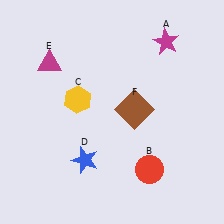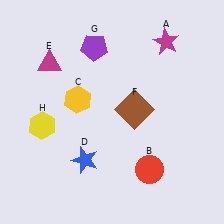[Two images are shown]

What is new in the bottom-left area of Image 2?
A yellow hexagon (H) was added in the bottom-left area of Image 2.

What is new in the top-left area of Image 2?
A purple pentagon (G) was added in the top-left area of Image 2.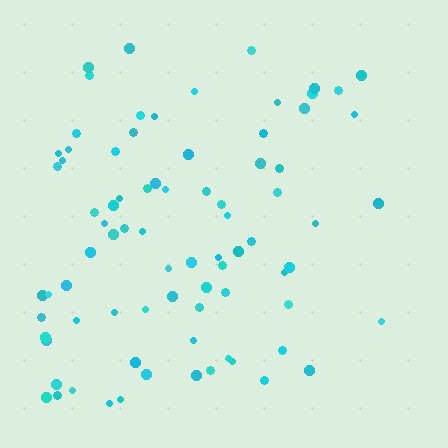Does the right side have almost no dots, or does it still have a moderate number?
Still a moderate number, just noticeably fewer than the left.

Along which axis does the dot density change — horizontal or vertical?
Horizontal.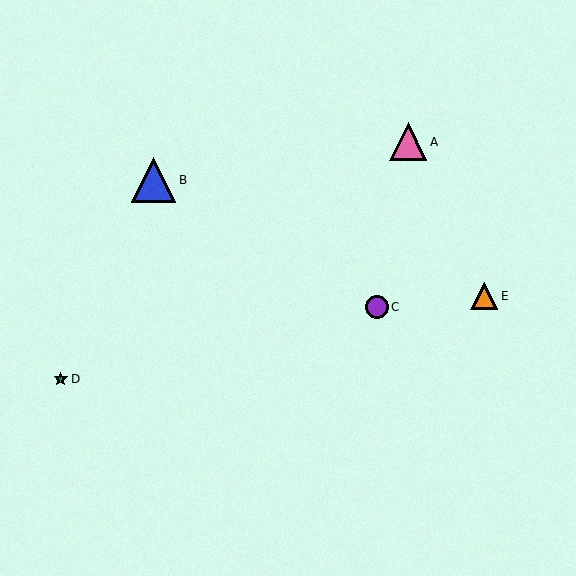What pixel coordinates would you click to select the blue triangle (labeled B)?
Click at (154, 180) to select the blue triangle B.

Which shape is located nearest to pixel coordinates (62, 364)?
The teal star (labeled D) at (61, 379) is nearest to that location.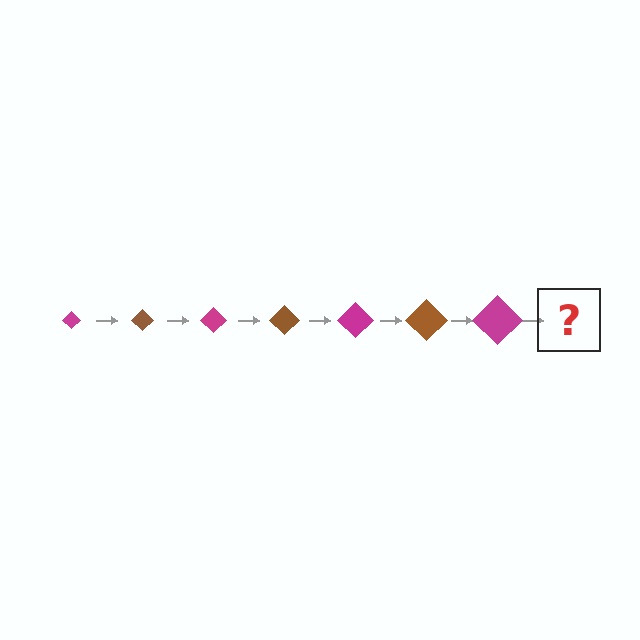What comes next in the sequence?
The next element should be a brown diamond, larger than the previous one.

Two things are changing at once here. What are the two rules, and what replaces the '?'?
The two rules are that the diamond grows larger each step and the color cycles through magenta and brown. The '?' should be a brown diamond, larger than the previous one.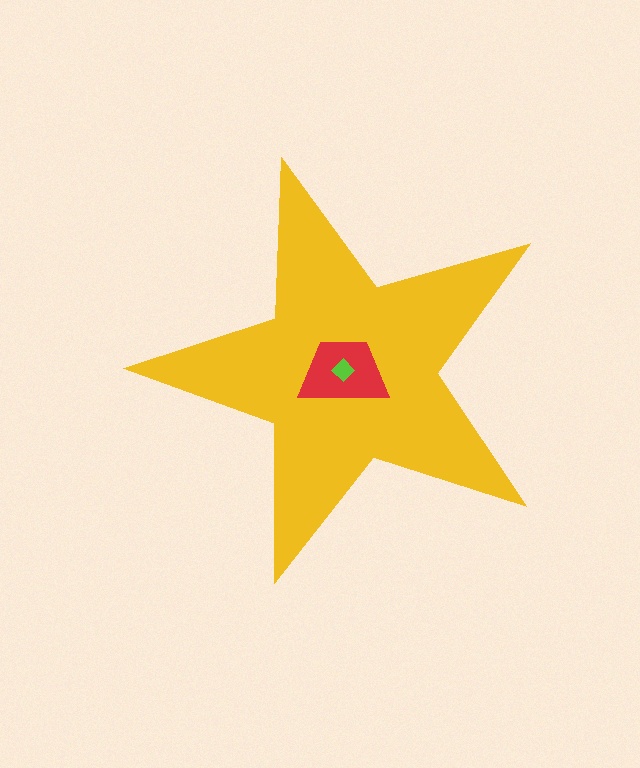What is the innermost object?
The lime diamond.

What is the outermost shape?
The yellow star.